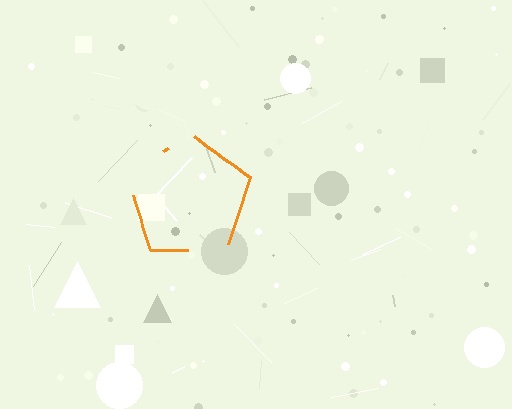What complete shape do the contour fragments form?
The contour fragments form a pentagon.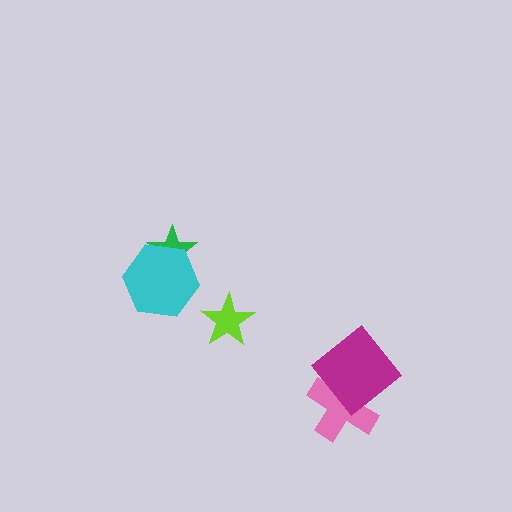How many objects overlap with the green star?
1 object overlaps with the green star.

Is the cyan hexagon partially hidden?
No, no other shape covers it.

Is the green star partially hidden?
Yes, it is partially covered by another shape.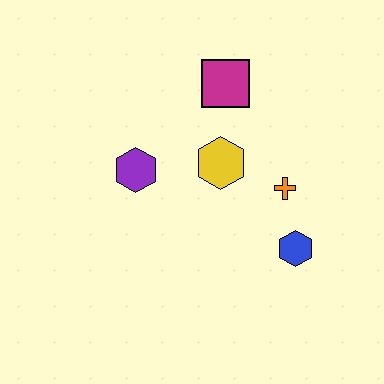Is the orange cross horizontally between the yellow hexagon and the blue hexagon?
Yes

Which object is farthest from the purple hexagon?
The blue hexagon is farthest from the purple hexagon.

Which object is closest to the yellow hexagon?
The orange cross is closest to the yellow hexagon.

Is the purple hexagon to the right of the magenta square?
No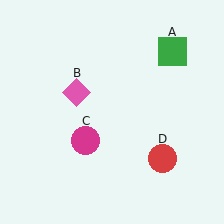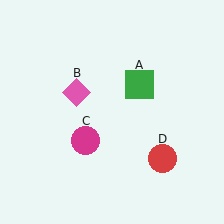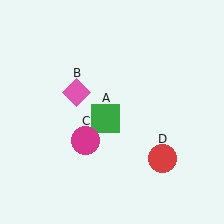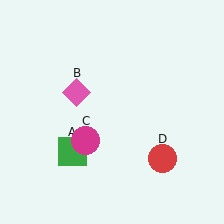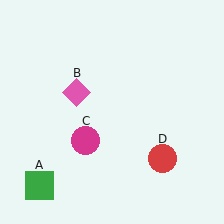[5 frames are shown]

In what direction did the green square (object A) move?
The green square (object A) moved down and to the left.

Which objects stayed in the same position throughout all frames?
Pink diamond (object B) and magenta circle (object C) and red circle (object D) remained stationary.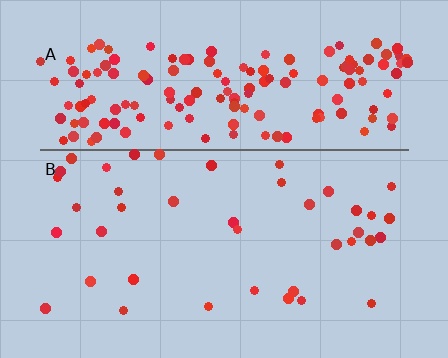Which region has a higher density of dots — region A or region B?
A (the top).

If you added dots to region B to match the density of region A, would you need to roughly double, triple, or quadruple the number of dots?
Approximately quadruple.